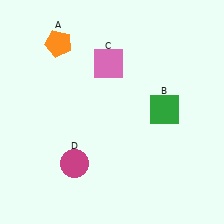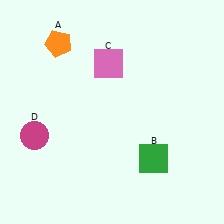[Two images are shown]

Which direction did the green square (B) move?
The green square (B) moved down.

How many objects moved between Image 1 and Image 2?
2 objects moved between the two images.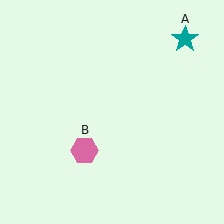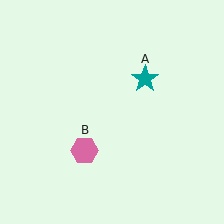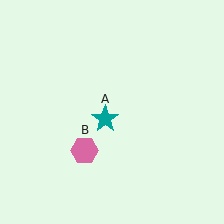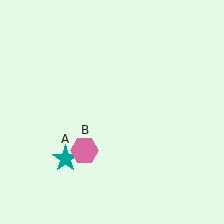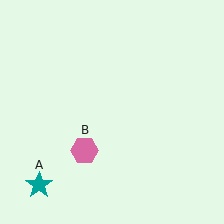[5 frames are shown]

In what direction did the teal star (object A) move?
The teal star (object A) moved down and to the left.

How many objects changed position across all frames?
1 object changed position: teal star (object A).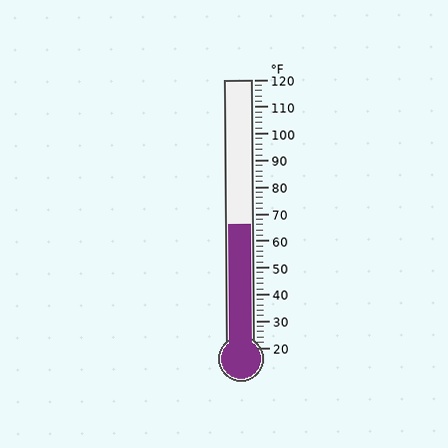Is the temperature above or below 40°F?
The temperature is above 40°F.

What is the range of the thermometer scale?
The thermometer scale ranges from 20°F to 120°F.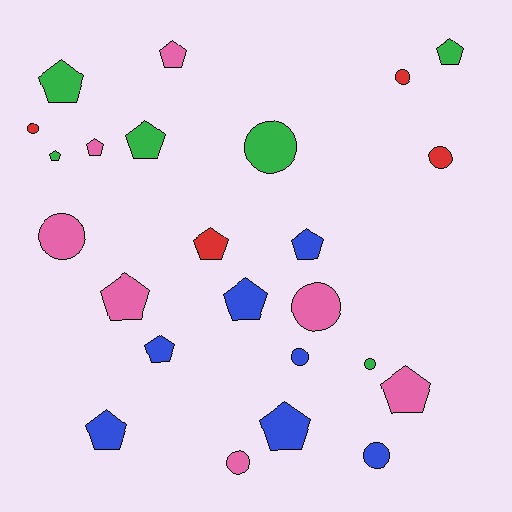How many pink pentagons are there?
There are 4 pink pentagons.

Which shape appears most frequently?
Pentagon, with 14 objects.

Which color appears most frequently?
Pink, with 7 objects.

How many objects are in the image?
There are 24 objects.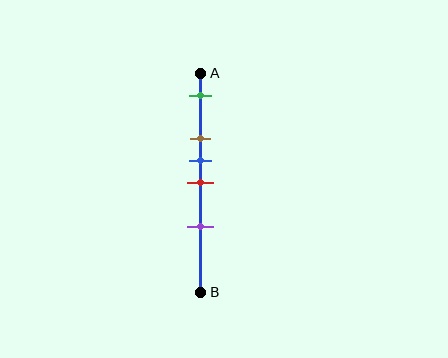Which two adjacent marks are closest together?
The blue and red marks are the closest adjacent pair.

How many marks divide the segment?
There are 5 marks dividing the segment.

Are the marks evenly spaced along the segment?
No, the marks are not evenly spaced.